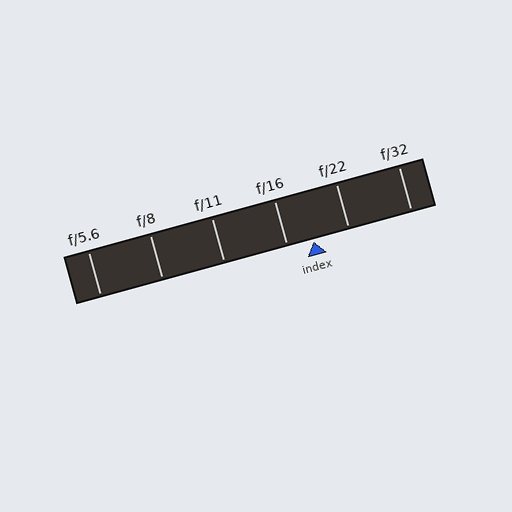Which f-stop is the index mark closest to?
The index mark is closest to f/16.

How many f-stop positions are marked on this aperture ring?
There are 6 f-stop positions marked.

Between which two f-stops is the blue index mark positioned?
The index mark is between f/16 and f/22.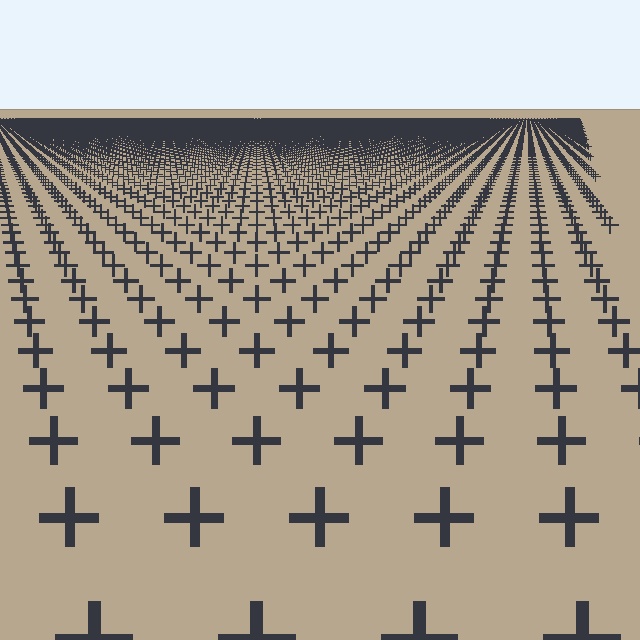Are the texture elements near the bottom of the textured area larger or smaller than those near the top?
Larger. Near the bottom, elements are closer to the viewer and appear at a bigger on-screen size.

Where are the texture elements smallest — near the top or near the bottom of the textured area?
Near the top.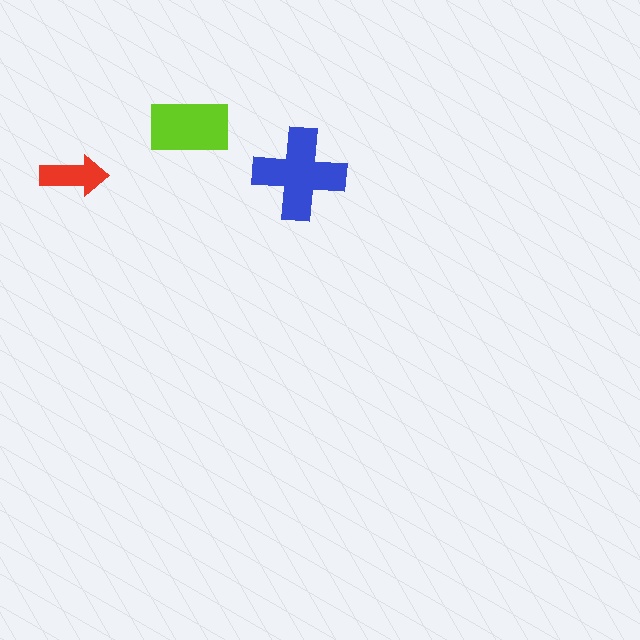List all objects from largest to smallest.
The blue cross, the lime rectangle, the red arrow.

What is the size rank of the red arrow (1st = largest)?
3rd.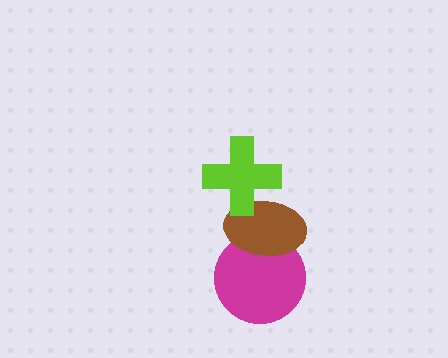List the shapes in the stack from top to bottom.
From top to bottom: the lime cross, the brown ellipse, the magenta circle.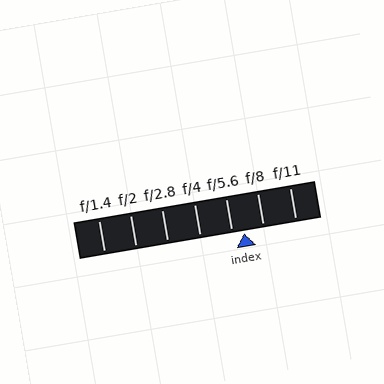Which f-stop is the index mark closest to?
The index mark is closest to f/5.6.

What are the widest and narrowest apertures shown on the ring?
The widest aperture shown is f/1.4 and the narrowest is f/11.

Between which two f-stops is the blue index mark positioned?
The index mark is between f/5.6 and f/8.